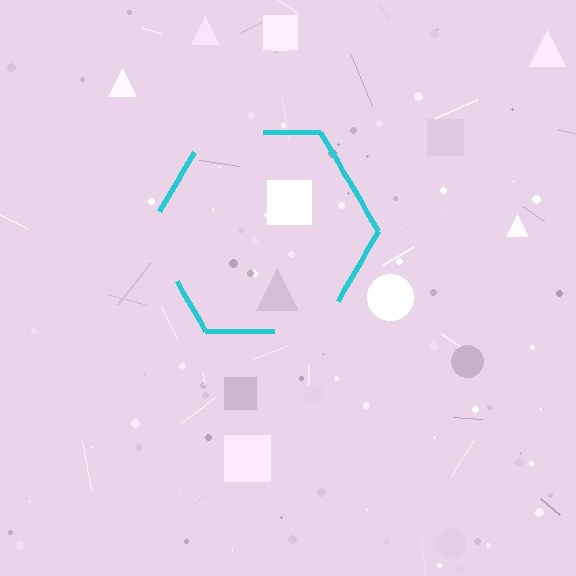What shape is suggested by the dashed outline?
The dashed outline suggests a hexagon.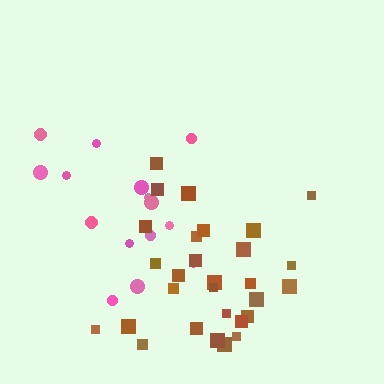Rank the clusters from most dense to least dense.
brown, pink.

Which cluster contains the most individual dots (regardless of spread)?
Brown (29).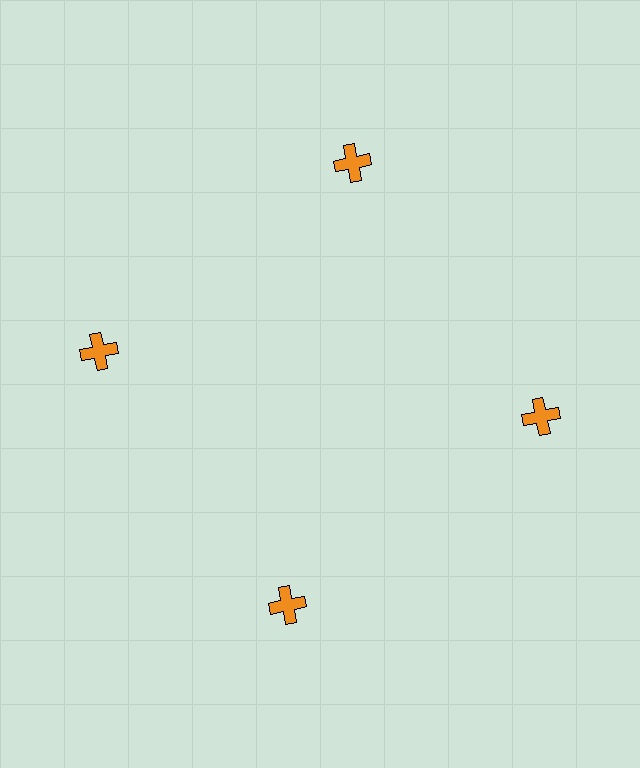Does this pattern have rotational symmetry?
Yes, this pattern has 4-fold rotational symmetry. It looks the same after rotating 90 degrees around the center.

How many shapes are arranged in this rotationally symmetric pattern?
There are 4 shapes, arranged in 4 groups of 1.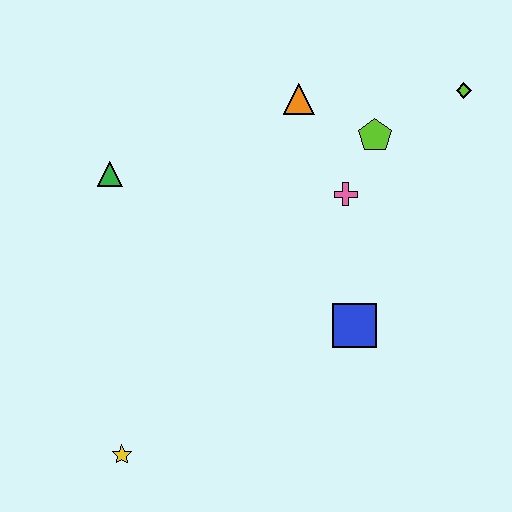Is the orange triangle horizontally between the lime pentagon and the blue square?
No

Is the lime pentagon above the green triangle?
Yes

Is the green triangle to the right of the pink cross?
No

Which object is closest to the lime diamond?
The lime pentagon is closest to the lime diamond.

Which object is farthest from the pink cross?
The yellow star is farthest from the pink cross.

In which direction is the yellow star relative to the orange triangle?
The yellow star is below the orange triangle.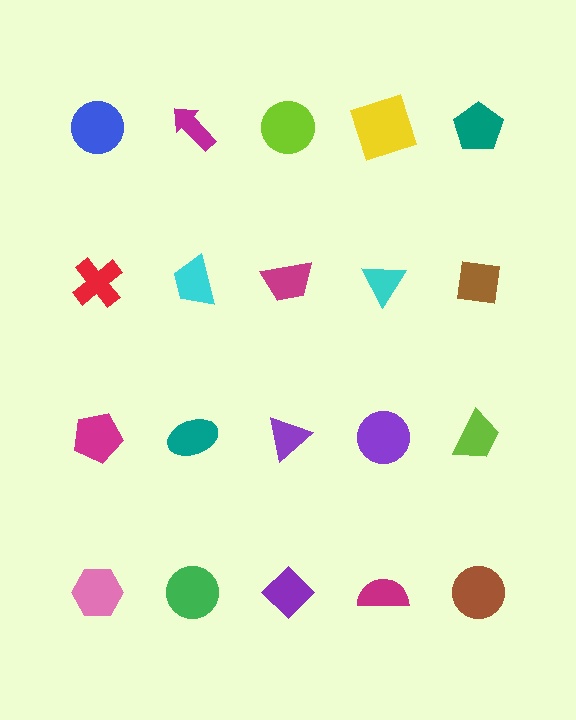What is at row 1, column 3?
A lime circle.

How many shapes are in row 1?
5 shapes.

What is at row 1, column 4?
A yellow square.